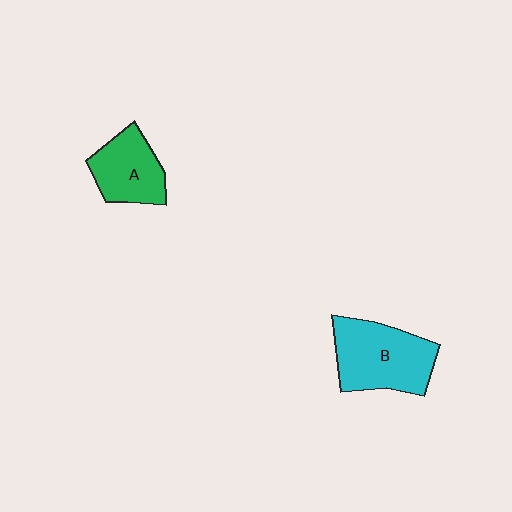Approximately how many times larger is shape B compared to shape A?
Approximately 1.4 times.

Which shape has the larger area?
Shape B (cyan).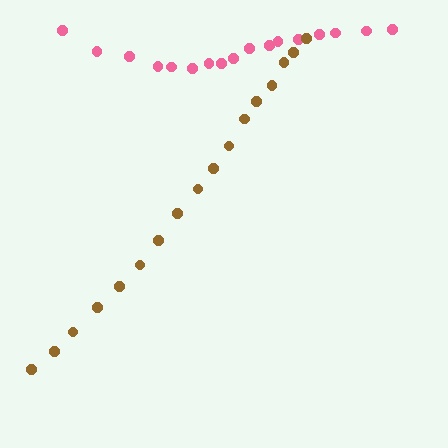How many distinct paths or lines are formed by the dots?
There are 2 distinct paths.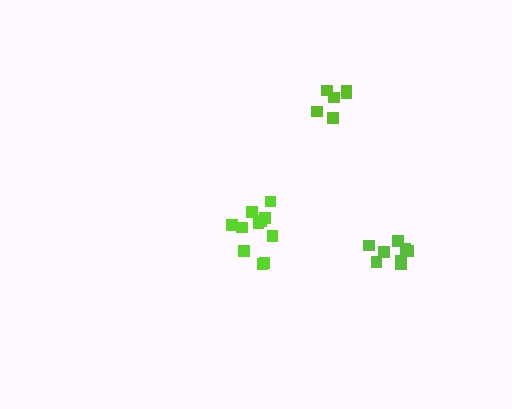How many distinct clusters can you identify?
There are 3 distinct clusters.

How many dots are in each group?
Group 1: 8 dots, Group 2: 11 dots, Group 3: 6 dots (25 total).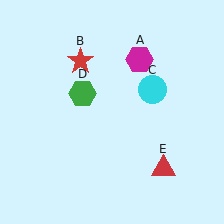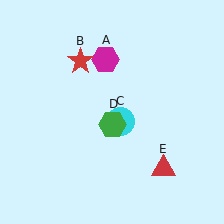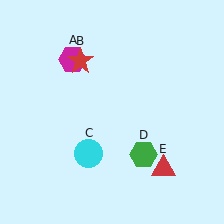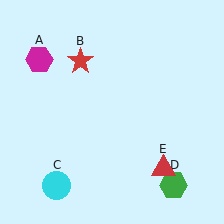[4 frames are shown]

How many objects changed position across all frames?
3 objects changed position: magenta hexagon (object A), cyan circle (object C), green hexagon (object D).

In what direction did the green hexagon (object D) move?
The green hexagon (object D) moved down and to the right.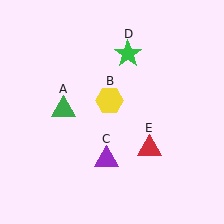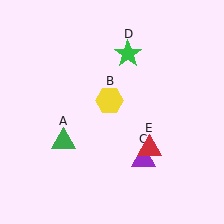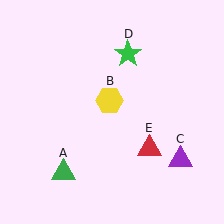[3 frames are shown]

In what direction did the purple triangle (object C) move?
The purple triangle (object C) moved right.